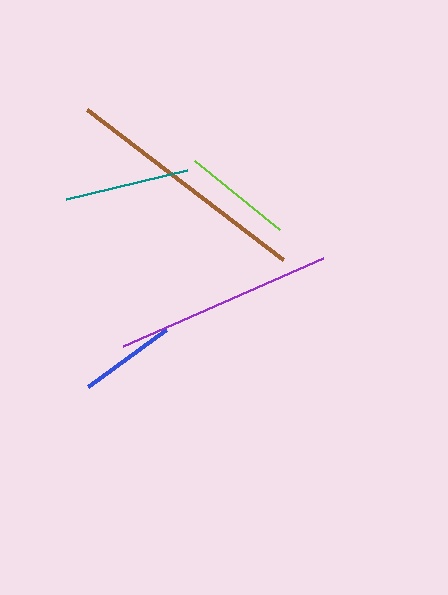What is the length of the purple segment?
The purple segment is approximately 219 pixels long.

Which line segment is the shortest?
The blue line is the shortest at approximately 96 pixels.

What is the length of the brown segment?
The brown segment is approximately 247 pixels long.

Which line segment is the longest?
The brown line is the longest at approximately 247 pixels.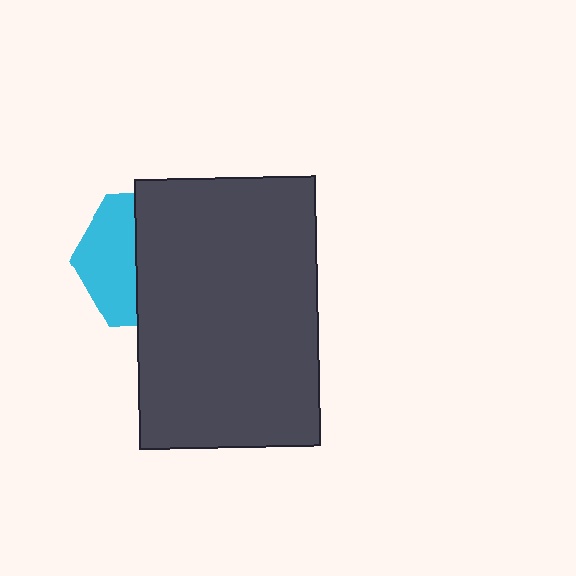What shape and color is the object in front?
The object in front is a dark gray rectangle.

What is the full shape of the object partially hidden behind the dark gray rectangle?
The partially hidden object is a cyan hexagon.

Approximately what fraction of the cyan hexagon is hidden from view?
Roughly 60% of the cyan hexagon is hidden behind the dark gray rectangle.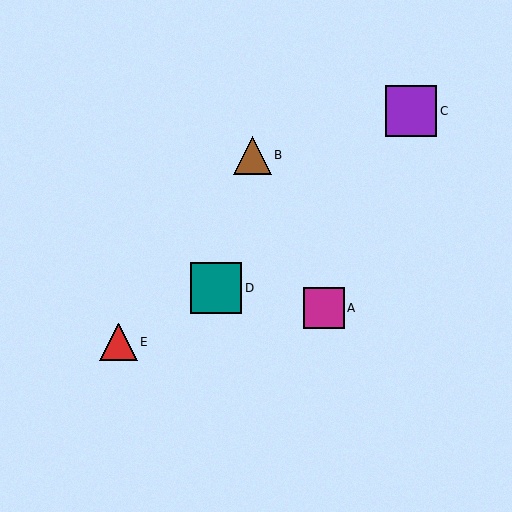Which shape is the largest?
The teal square (labeled D) is the largest.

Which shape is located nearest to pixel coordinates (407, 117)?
The purple square (labeled C) at (411, 111) is nearest to that location.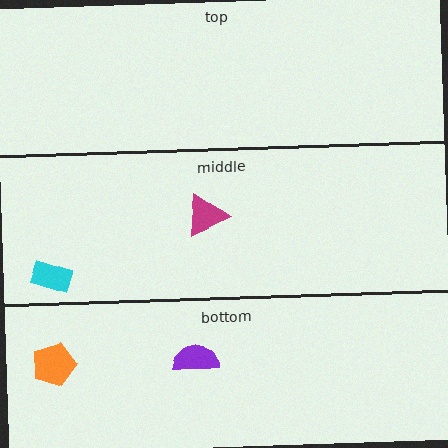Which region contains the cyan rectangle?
The middle region.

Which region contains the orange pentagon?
The bottom region.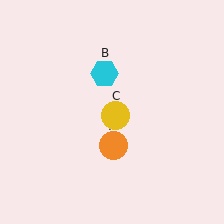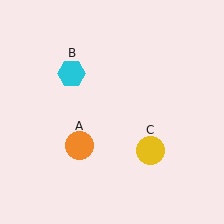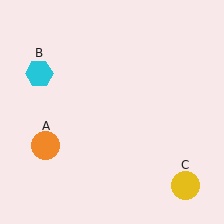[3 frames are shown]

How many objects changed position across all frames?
3 objects changed position: orange circle (object A), cyan hexagon (object B), yellow circle (object C).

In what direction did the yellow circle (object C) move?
The yellow circle (object C) moved down and to the right.